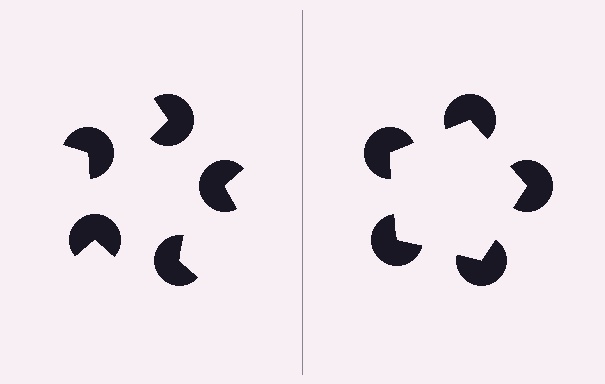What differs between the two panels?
The pac-man discs are positioned identically on both sides; only the wedge orientations differ. On the right they align to a pentagon; on the left they are misaligned.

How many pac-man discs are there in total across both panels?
10 — 5 on each side.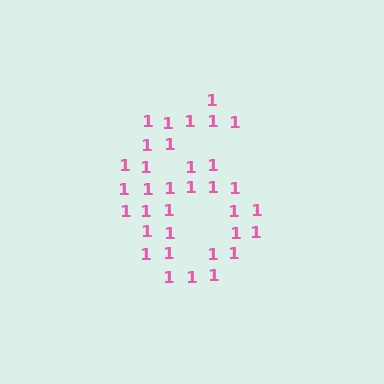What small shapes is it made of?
It is made of small digit 1's.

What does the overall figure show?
The overall figure shows the digit 6.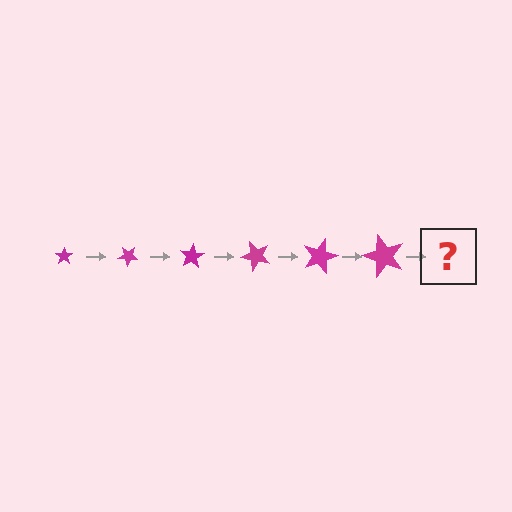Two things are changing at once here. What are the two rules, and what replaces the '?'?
The two rules are that the star grows larger each step and it rotates 40 degrees each step. The '?' should be a star, larger than the previous one and rotated 240 degrees from the start.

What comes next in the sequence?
The next element should be a star, larger than the previous one and rotated 240 degrees from the start.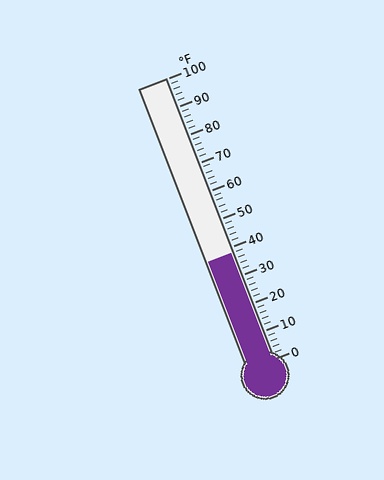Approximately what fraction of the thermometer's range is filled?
The thermometer is filled to approximately 40% of its range.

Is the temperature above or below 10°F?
The temperature is above 10°F.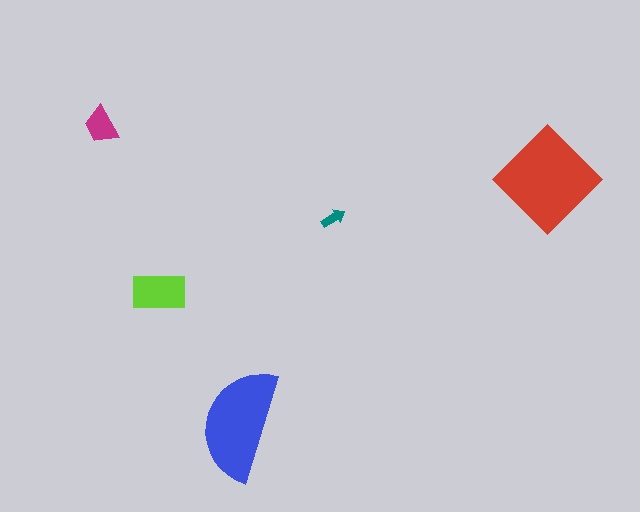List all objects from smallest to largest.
The teal arrow, the magenta trapezoid, the lime rectangle, the blue semicircle, the red diamond.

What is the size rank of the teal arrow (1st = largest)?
5th.